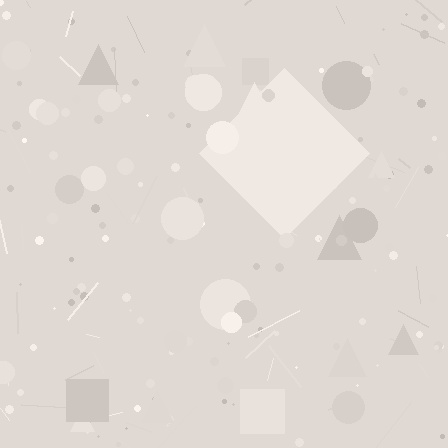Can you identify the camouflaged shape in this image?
The camouflaged shape is a diamond.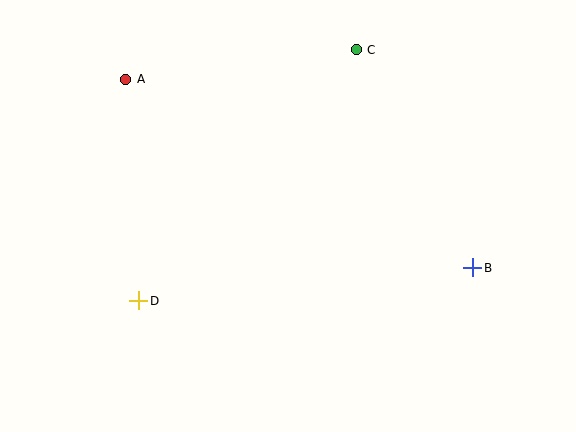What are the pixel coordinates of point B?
Point B is at (473, 268).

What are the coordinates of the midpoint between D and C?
The midpoint between D and C is at (247, 175).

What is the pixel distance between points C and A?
The distance between C and A is 232 pixels.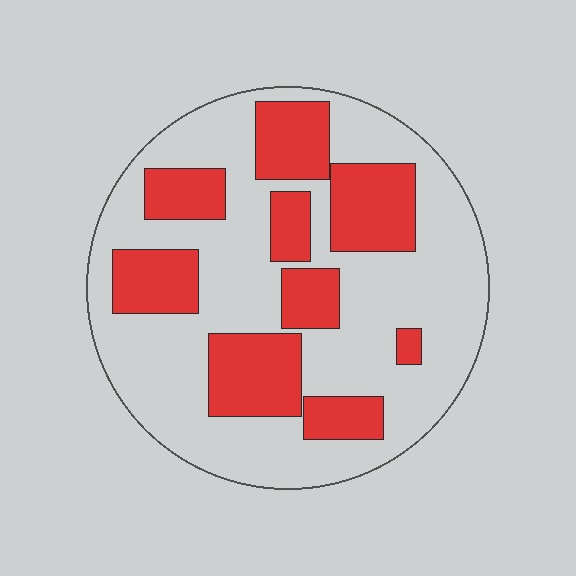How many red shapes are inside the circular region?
9.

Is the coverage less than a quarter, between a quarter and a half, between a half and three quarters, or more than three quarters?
Between a quarter and a half.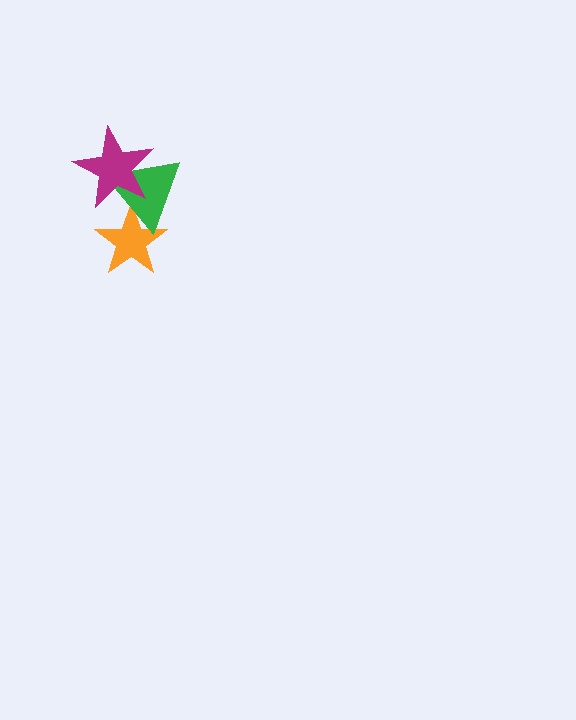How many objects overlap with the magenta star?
1 object overlaps with the magenta star.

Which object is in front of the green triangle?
The magenta star is in front of the green triangle.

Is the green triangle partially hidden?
Yes, it is partially covered by another shape.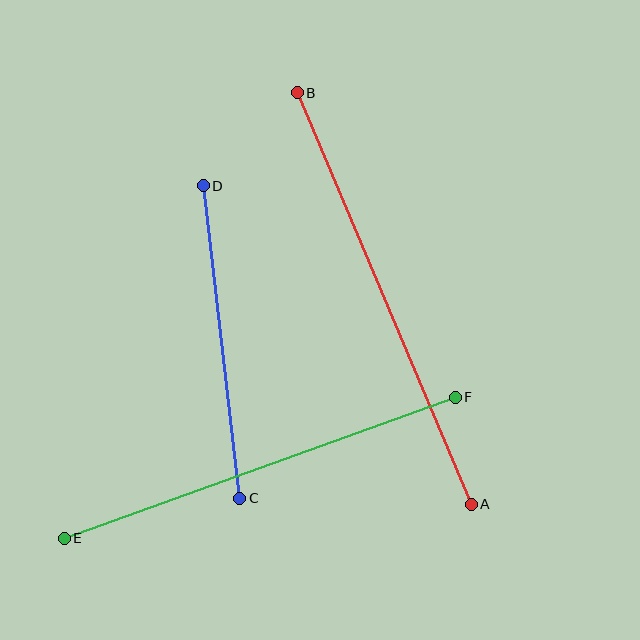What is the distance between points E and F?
The distance is approximately 416 pixels.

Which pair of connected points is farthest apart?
Points A and B are farthest apart.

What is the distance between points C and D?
The distance is approximately 315 pixels.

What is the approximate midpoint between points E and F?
The midpoint is at approximately (260, 468) pixels.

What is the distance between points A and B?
The distance is approximately 447 pixels.